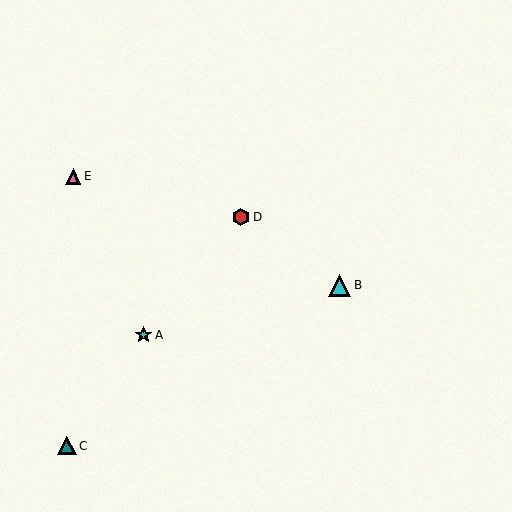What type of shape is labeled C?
Shape C is a teal triangle.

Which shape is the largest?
The cyan triangle (labeled B) is the largest.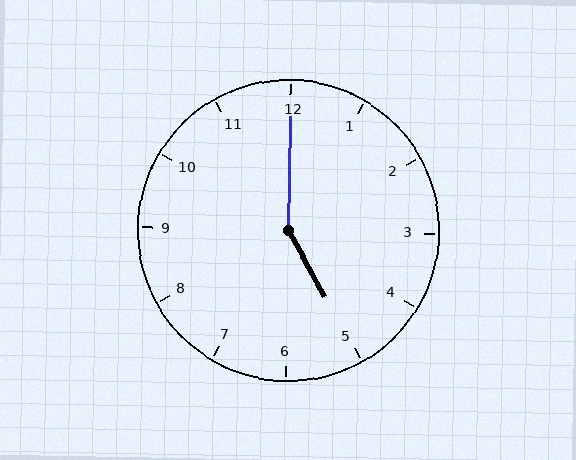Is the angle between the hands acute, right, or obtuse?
It is obtuse.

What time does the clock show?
5:00.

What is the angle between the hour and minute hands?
Approximately 150 degrees.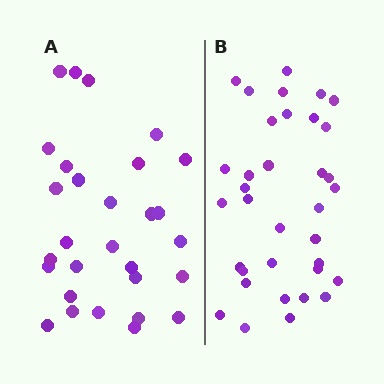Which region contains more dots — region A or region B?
Region B (the right region) has more dots.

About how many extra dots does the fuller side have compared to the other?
Region B has about 6 more dots than region A.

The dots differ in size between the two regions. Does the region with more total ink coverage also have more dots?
No. Region A has more total ink coverage because its dots are larger, but region B actually contains more individual dots. Total area can be misleading — the number of items is what matters here.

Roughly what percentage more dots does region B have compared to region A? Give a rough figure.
About 20% more.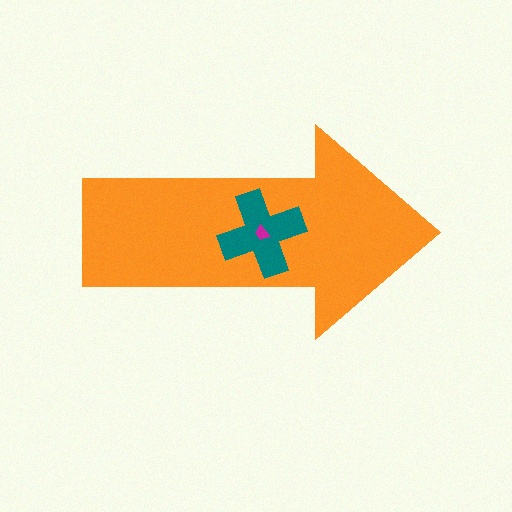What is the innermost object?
The magenta trapezoid.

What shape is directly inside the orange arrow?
The teal cross.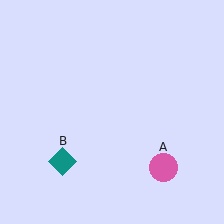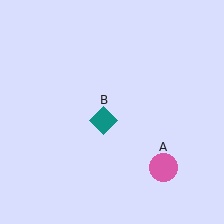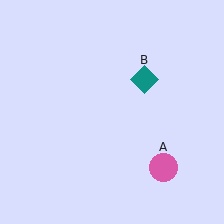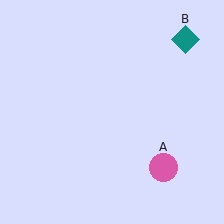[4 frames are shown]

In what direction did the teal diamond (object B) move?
The teal diamond (object B) moved up and to the right.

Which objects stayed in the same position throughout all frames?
Pink circle (object A) remained stationary.